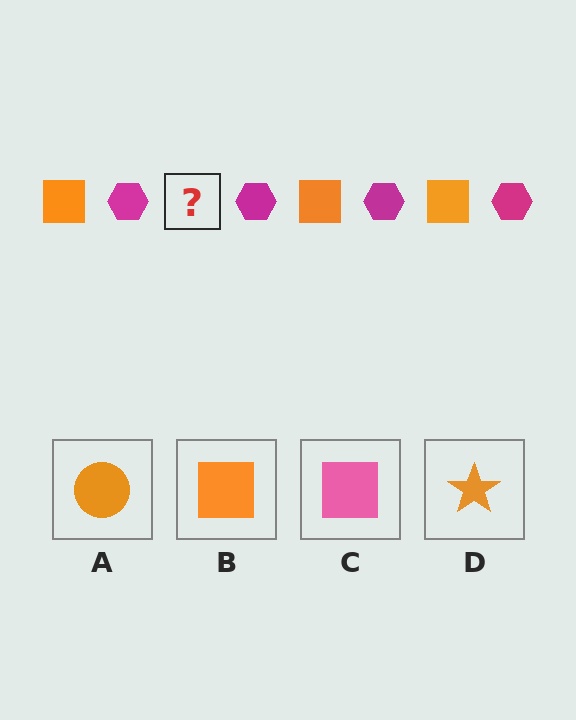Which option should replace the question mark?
Option B.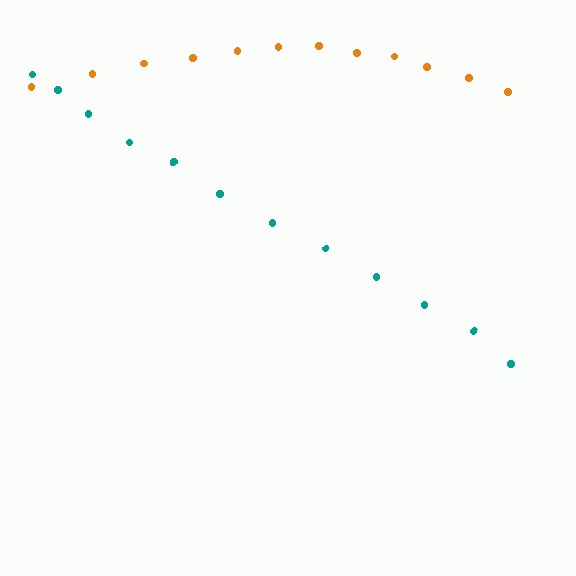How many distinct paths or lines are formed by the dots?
There are 2 distinct paths.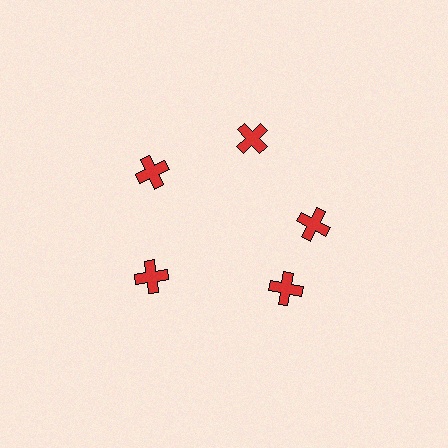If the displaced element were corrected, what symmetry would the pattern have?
It would have 5-fold rotational symmetry — the pattern would map onto itself every 72 degrees.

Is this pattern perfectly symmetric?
No. The 5 red crosses are arranged in a ring, but one element near the 5 o'clock position is rotated out of alignment along the ring, breaking the 5-fold rotational symmetry.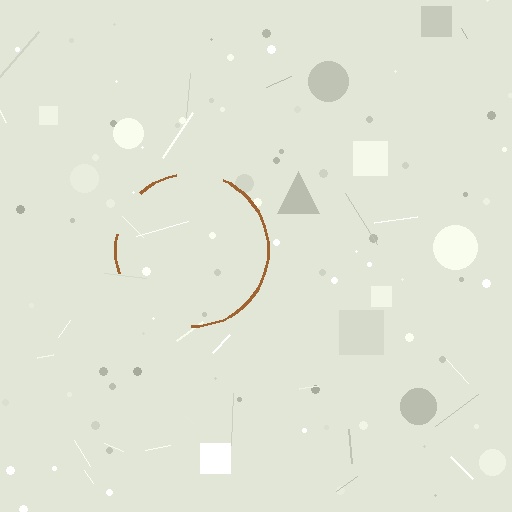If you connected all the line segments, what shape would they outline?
They would outline a circle.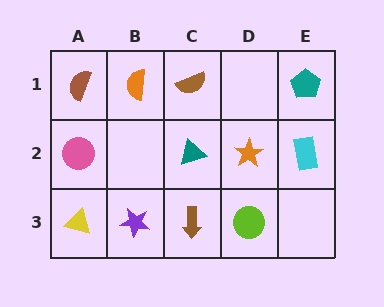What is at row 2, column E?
A cyan rectangle.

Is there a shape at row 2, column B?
No, that cell is empty.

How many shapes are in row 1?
4 shapes.